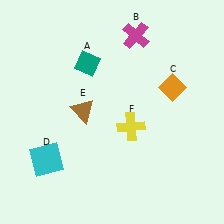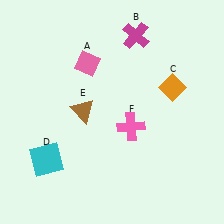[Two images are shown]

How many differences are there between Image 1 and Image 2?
There are 2 differences between the two images.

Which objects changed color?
A changed from teal to pink. F changed from yellow to pink.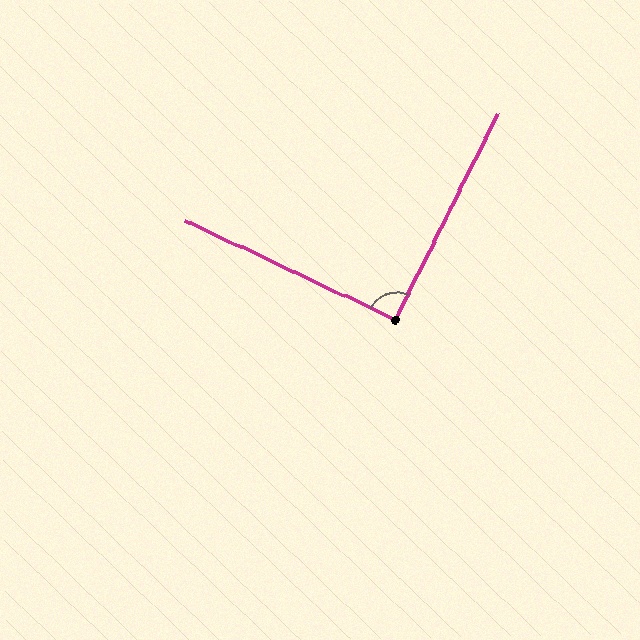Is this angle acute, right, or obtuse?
It is approximately a right angle.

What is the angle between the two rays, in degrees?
Approximately 91 degrees.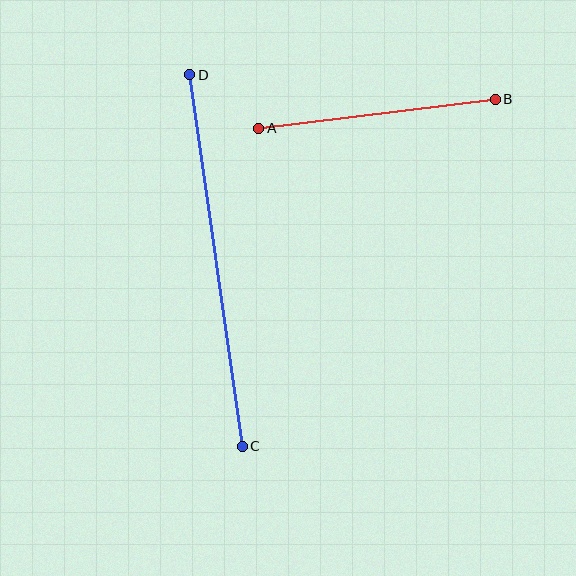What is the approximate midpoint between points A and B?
The midpoint is at approximately (377, 114) pixels.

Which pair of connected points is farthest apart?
Points C and D are farthest apart.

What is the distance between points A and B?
The distance is approximately 238 pixels.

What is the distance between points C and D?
The distance is approximately 375 pixels.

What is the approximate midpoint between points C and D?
The midpoint is at approximately (216, 261) pixels.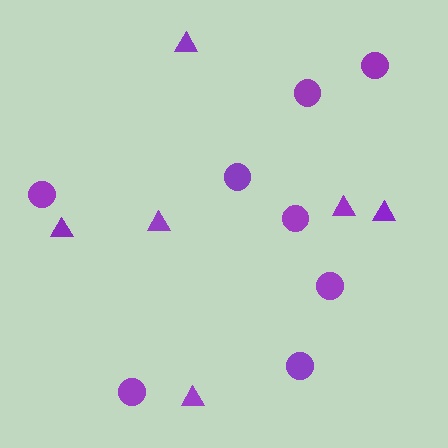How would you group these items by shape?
There are 2 groups: one group of triangles (6) and one group of circles (8).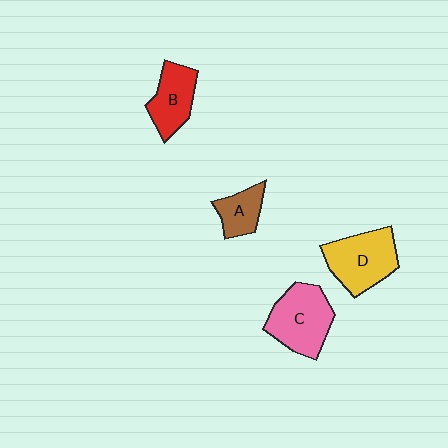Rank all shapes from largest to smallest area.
From largest to smallest: C (pink), D (yellow), B (red), A (brown).